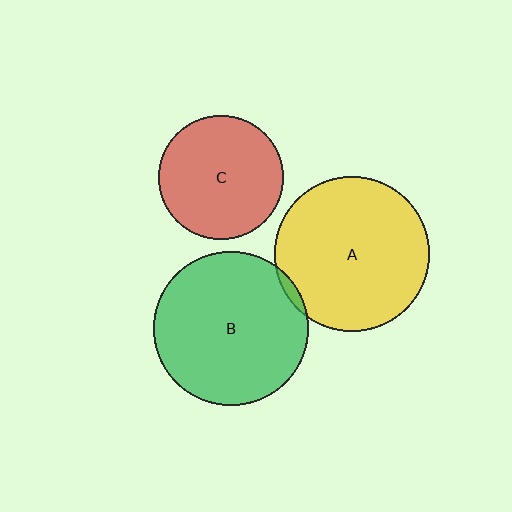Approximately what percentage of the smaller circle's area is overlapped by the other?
Approximately 5%.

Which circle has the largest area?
Circle A (yellow).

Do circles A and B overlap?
Yes.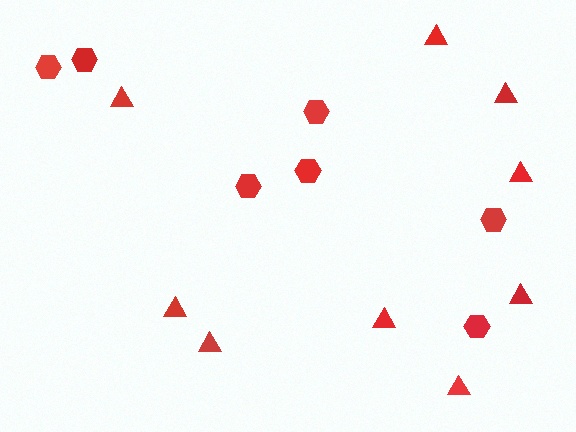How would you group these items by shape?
There are 2 groups: one group of triangles (9) and one group of hexagons (7).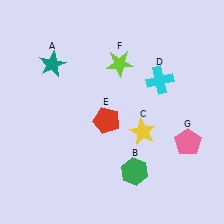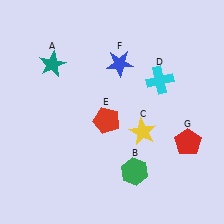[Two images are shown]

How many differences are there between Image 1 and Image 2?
There are 2 differences between the two images.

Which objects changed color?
F changed from lime to blue. G changed from pink to red.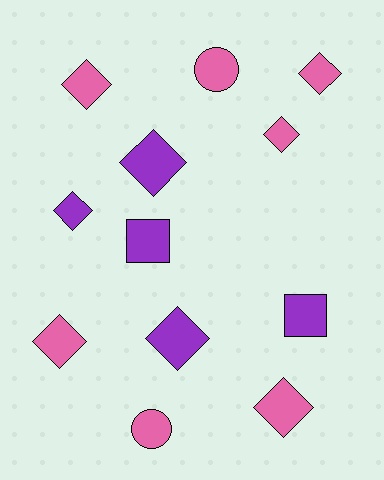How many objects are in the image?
There are 12 objects.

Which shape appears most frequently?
Diamond, with 8 objects.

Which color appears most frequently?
Pink, with 7 objects.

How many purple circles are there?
There are no purple circles.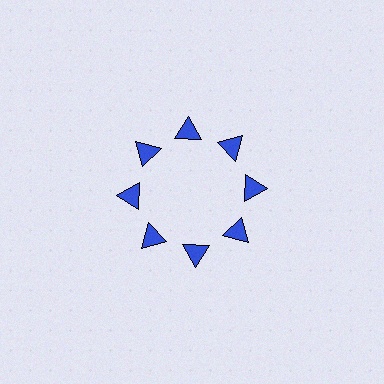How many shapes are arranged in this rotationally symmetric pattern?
There are 8 shapes, arranged in 8 groups of 1.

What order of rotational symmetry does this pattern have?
This pattern has 8-fold rotational symmetry.